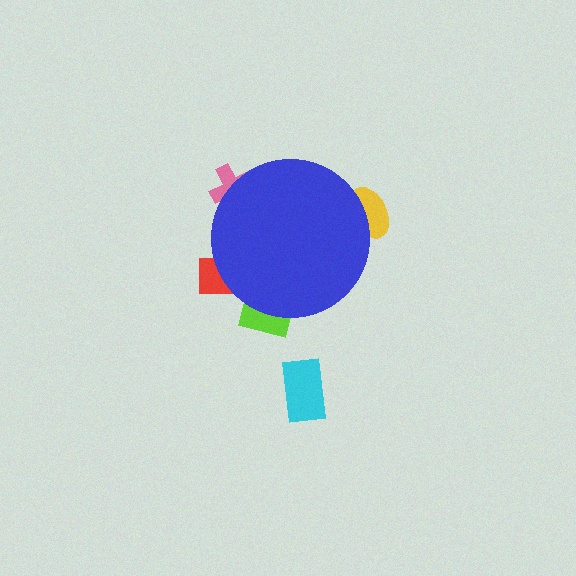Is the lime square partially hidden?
Yes, the lime square is partially hidden behind the blue circle.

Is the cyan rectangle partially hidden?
No, the cyan rectangle is fully visible.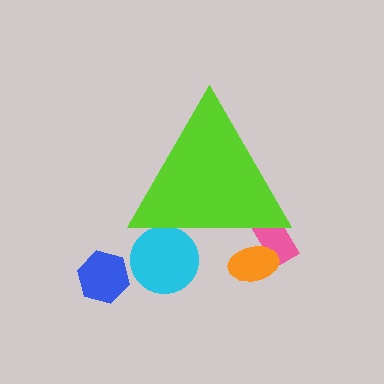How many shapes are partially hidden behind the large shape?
3 shapes are partially hidden.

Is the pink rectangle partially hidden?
Yes, the pink rectangle is partially hidden behind the lime triangle.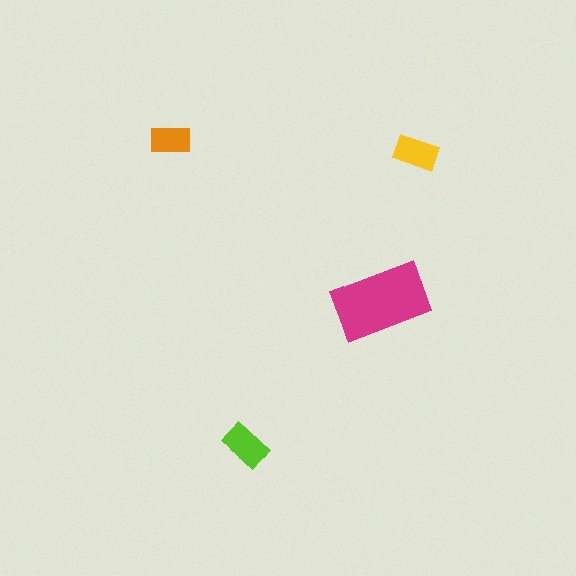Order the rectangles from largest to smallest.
the magenta one, the lime one, the yellow one, the orange one.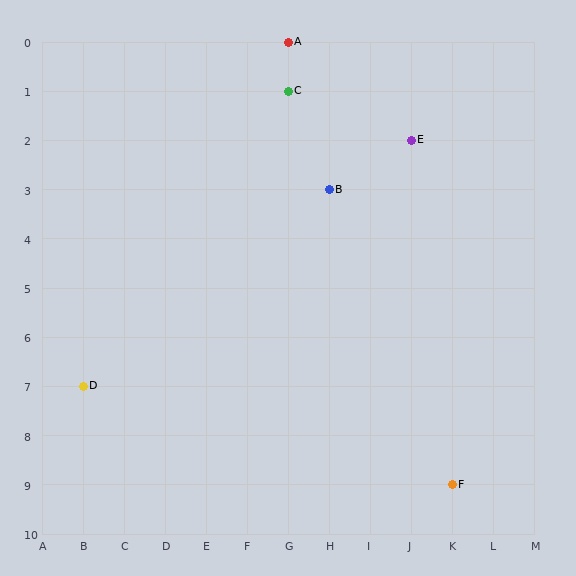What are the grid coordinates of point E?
Point E is at grid coordinates (J, 2).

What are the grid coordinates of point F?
Point F is at grid coordinates (K, 9).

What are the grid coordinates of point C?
Point C is at grid coordinates (G, 1).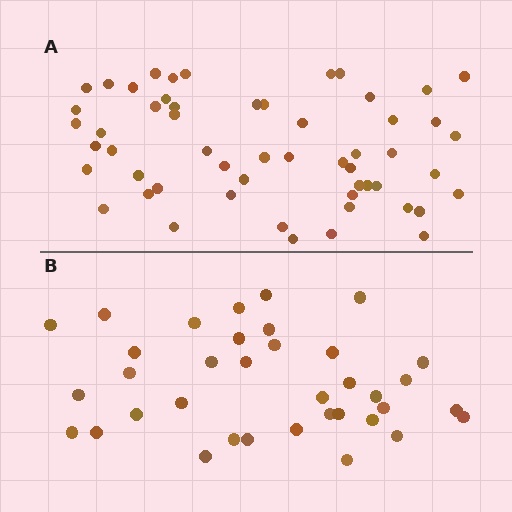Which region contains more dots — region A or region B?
Region A (the top region) has more dots.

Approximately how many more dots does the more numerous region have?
Region A has approximately 20 more dots than region B.